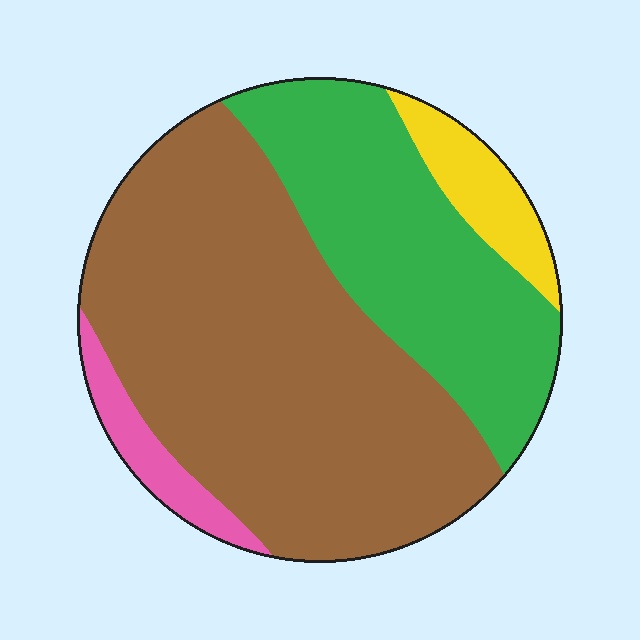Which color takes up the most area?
Brown, at roughly 60%.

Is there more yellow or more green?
Green.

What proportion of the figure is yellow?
Yellow covers 7% of the figure.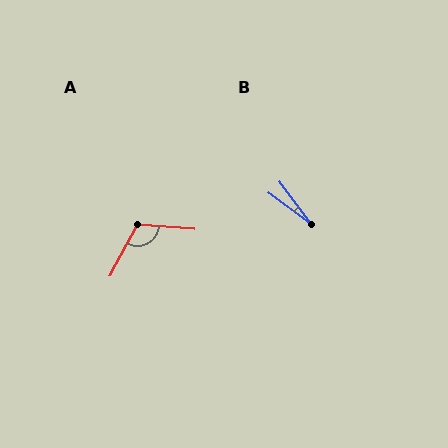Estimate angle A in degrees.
Approximately 113 degrees.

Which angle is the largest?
A, at approximately 113 degrees.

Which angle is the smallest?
B, at approximately 17 degrees.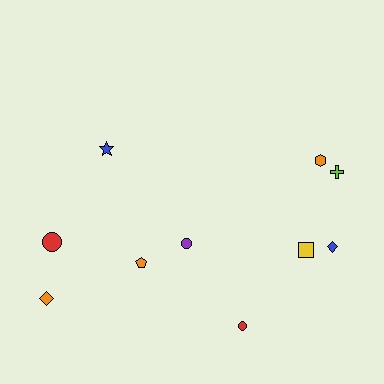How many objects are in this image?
There are 10 objects.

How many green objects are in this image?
There are no green objects.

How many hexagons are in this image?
There is 1 hexagon.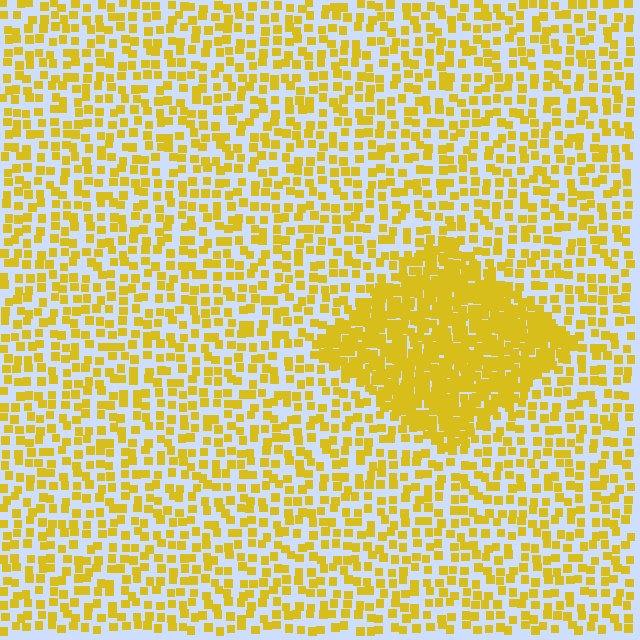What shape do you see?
I see a diamond.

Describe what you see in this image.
The image contains small yellow elements arranged at two different densities. A diamond-shaped region is visible where the elements are more densely packed than the surrounding area.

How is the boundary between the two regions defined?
The boundary is defined by a change in element density (approximately 2.5x ratio). All elements are the same color, size, and shape.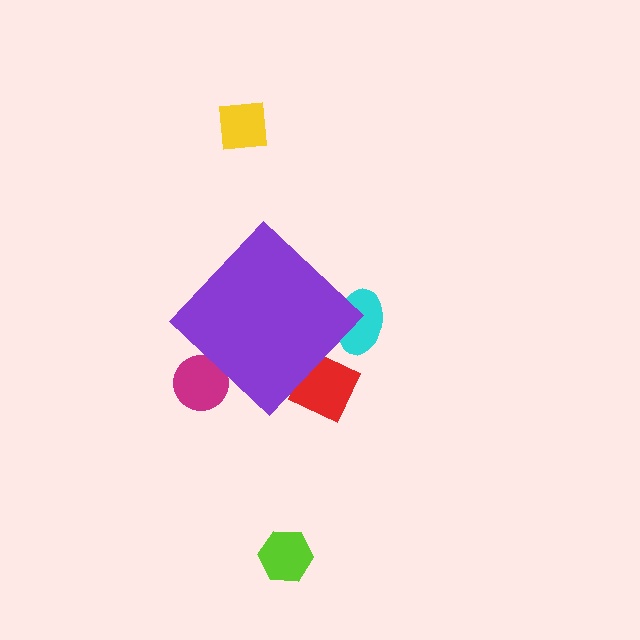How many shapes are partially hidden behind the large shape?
3 shapes are partially hidden.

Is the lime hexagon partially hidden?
No, the lime hexagon is fully visible.